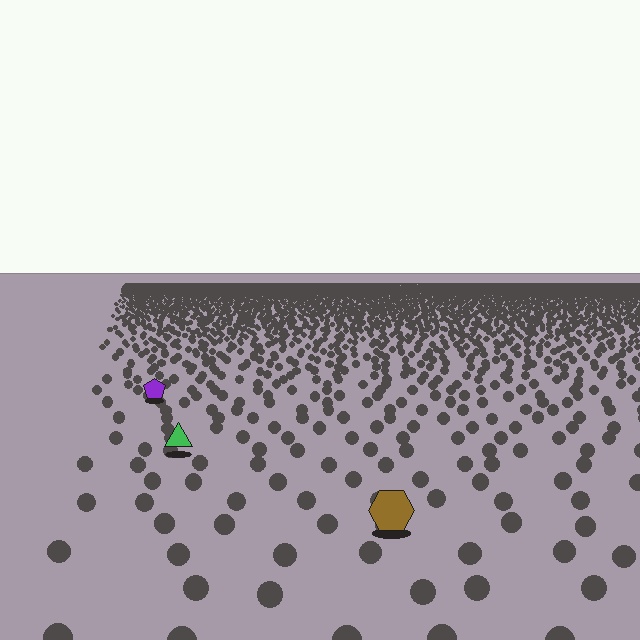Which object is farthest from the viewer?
The purple pentagon is farthest from the viewer. It appears smaller and the ground texture around it is denser.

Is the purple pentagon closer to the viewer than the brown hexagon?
No. The brown hexagon is closer — you can tell from the texture gradient: the ground texture is coarser near it.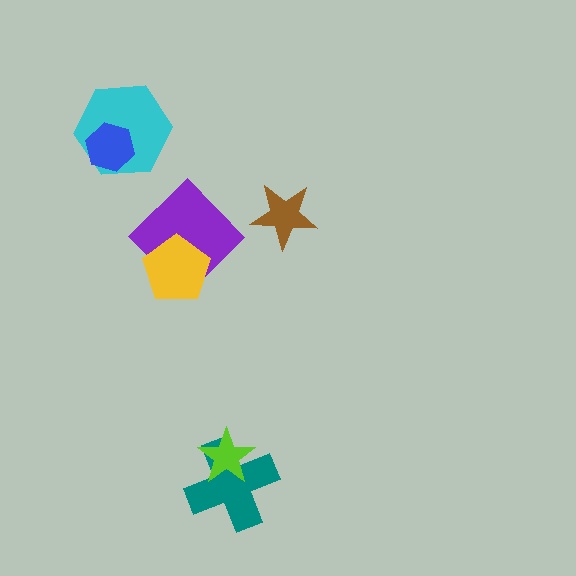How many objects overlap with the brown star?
0 objects overlap with the brown star.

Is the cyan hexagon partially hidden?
Yes, it is partially covered by another shape.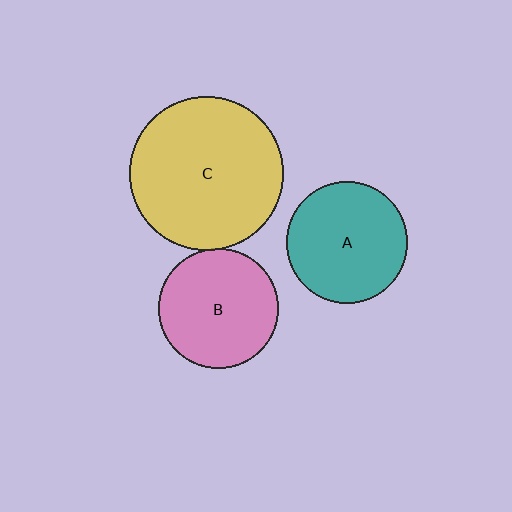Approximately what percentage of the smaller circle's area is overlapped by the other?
Approximately 5%.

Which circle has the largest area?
Circle C (yellow).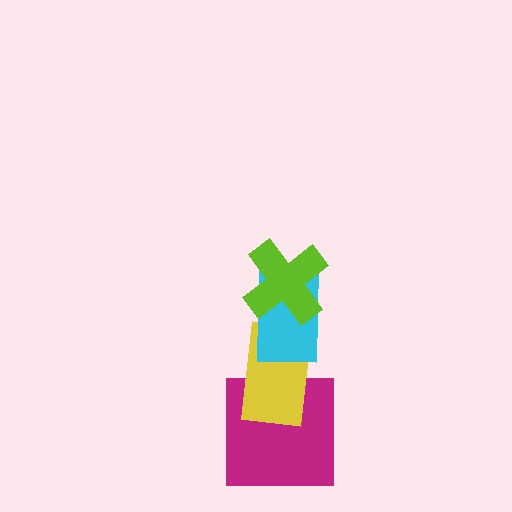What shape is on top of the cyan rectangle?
The lime cross is on top of the cyan rectangle.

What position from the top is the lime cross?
The lime cross is 1st from the top.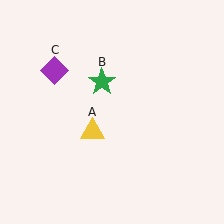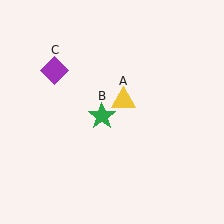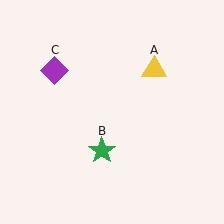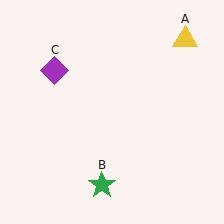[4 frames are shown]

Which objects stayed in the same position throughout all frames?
Purple diamond (object C) remained stationary.